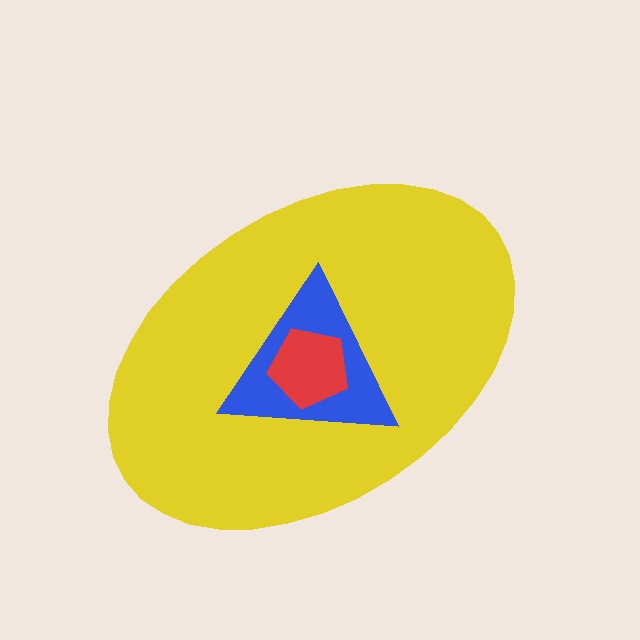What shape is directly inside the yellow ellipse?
The blue triangle.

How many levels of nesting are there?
3.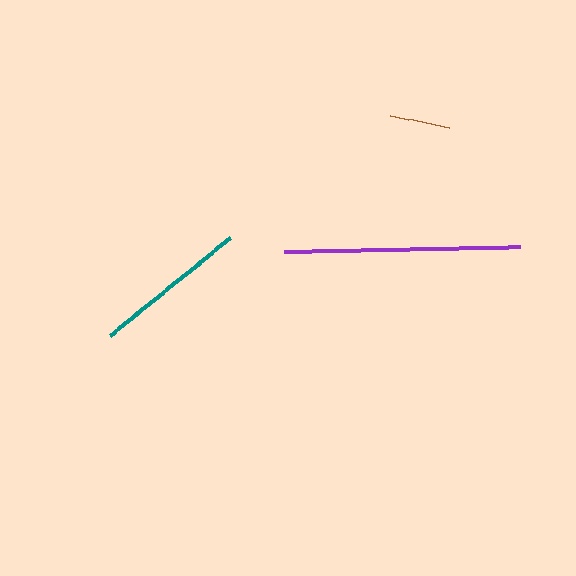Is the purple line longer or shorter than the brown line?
The purple line is longer than the brown line.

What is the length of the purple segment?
The purple segment is approximately 236 pixels long.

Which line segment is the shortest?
The brown line is the shortest at approximately 61 pixels.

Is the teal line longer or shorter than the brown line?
The teal line is longer than the brown line.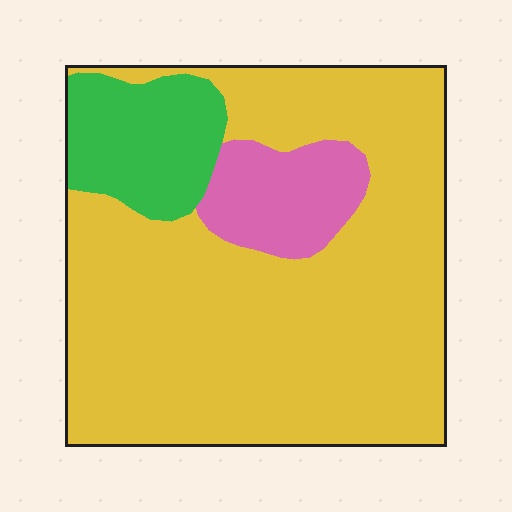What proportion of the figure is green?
Green covers 13% of the figure.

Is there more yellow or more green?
Yellow.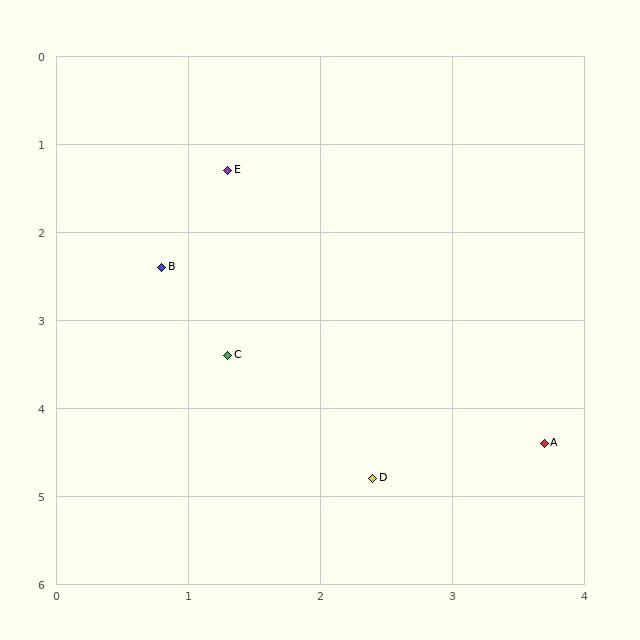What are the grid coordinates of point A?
Point A is at approximately (3.7, 4.4).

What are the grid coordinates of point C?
Point C is at approximately (1.3, 3.4).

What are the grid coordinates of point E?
Point E is at approximately (1.3, 1.3).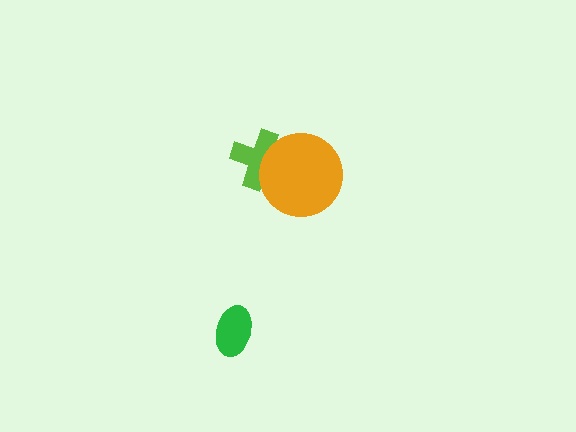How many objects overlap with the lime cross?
1 object overlaps with the lime cross.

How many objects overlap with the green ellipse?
0 objects overlap with the green ellipse.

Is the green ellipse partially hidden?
No, no other shape covers it.